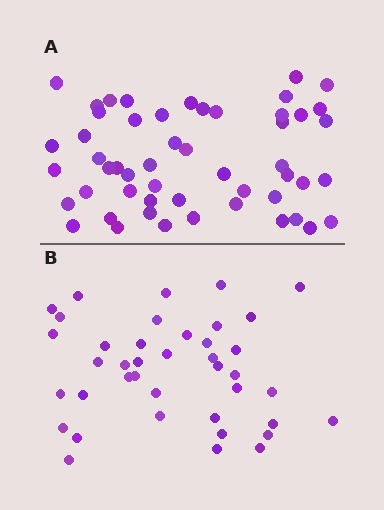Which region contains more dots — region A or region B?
Region A (the top region) has more dots.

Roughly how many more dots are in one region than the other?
Region A has roughly 12 or so more dots than region B.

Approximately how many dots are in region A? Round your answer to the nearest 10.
About 50 dots. (The exact count is 52, which rounds to 50.)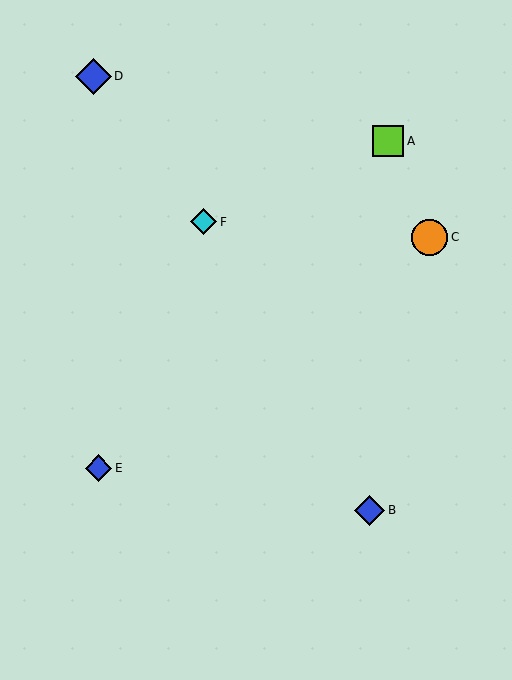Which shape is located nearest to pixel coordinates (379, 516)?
The blue diamond (labeled B) at (370, 510) is nearest to that location.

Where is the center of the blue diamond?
The center of the blue diamond is at (370, 510).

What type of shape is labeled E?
Shape E is a blue diamond.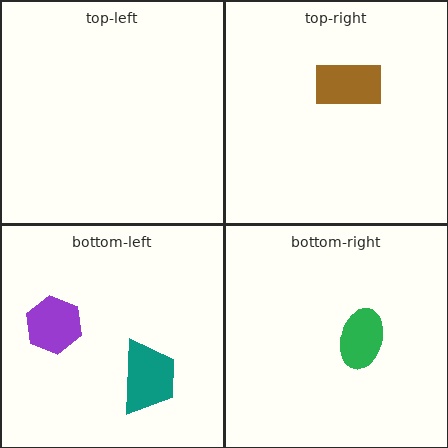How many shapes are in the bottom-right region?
1.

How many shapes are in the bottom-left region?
2.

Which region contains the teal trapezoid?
The bottom-left region.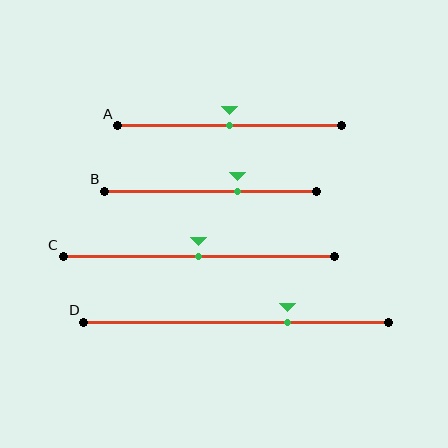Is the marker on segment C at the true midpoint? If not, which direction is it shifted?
Yes, the marker on segment C is at the true midpoint.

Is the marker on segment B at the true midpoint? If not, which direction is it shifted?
No, the marker on segment B is shifted to the right by about 13% of the segment length.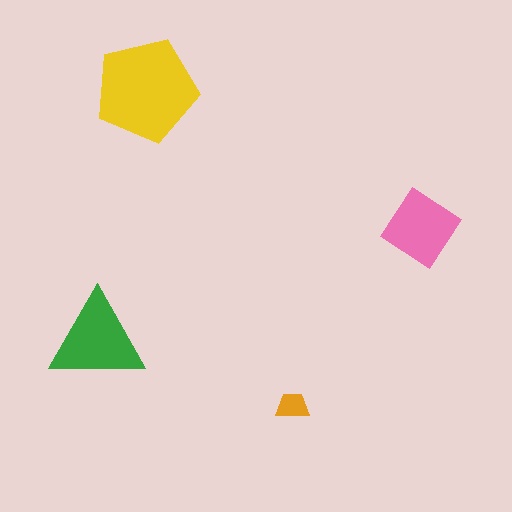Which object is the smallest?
The orange trapezoid.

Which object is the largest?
The yellow pentagon.